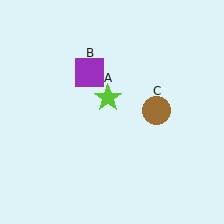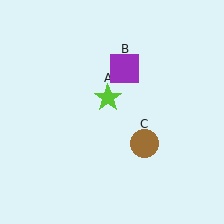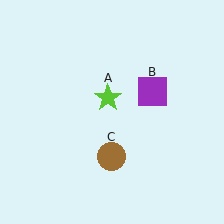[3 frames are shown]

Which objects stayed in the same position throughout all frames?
Lime star (object A) remained stationary.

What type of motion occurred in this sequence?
The purple square (object B), brown circle (object C) rotated clockwise around the center of the scene.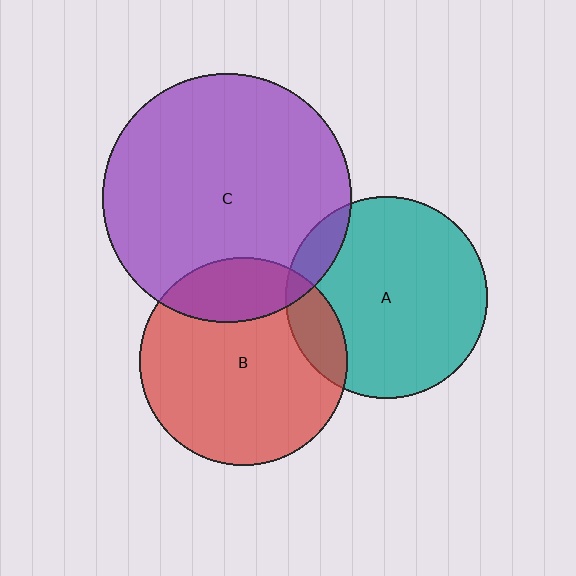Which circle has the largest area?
Circle C (purple).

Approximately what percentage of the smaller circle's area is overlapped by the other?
Approximately 20%.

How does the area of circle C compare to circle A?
Approximately 1.5 times.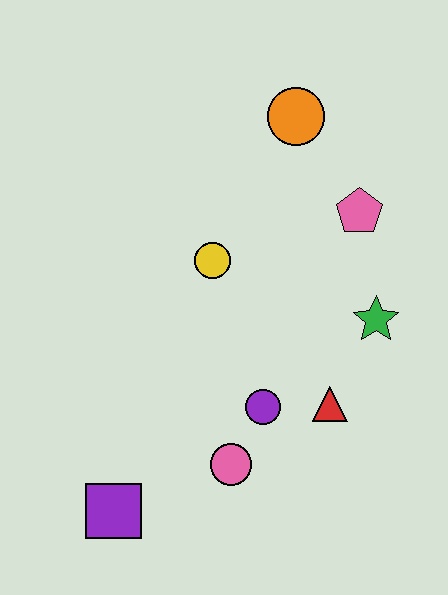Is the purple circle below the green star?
Yes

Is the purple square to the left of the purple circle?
Yes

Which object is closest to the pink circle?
The purple circle is closest to the pink circle.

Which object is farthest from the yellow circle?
The purple square is farthest from the yellow circle.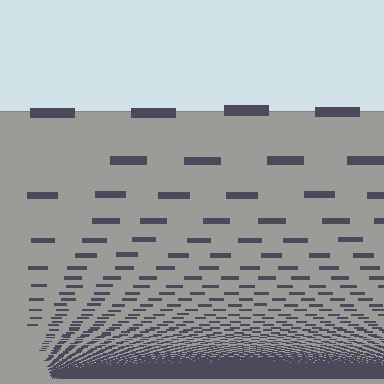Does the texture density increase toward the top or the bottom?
Density increases toward the bottom.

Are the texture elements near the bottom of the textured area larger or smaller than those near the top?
Smaller. The gradient is inverted — elements near the bottom are smaller and denser.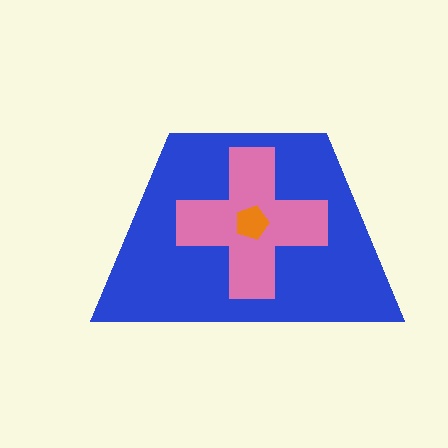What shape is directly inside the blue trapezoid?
The pink cross.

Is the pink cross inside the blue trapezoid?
Yes.